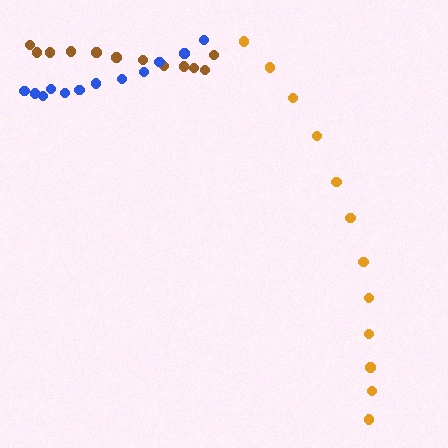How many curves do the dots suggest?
There are 3 distinct paths.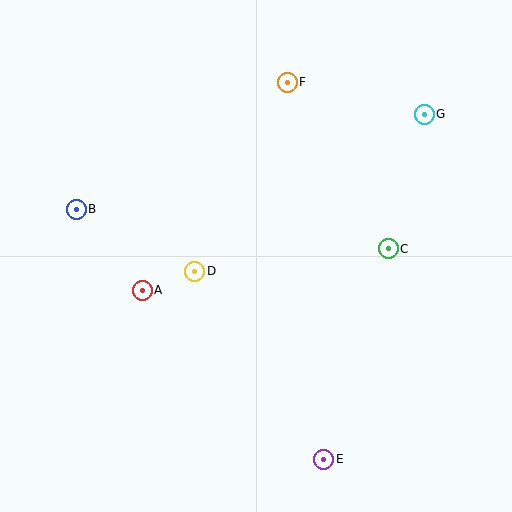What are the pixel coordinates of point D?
Point D is at (195, 271).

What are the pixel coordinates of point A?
Point A is at (142, 290).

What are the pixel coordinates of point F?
Point F is at (287, 82).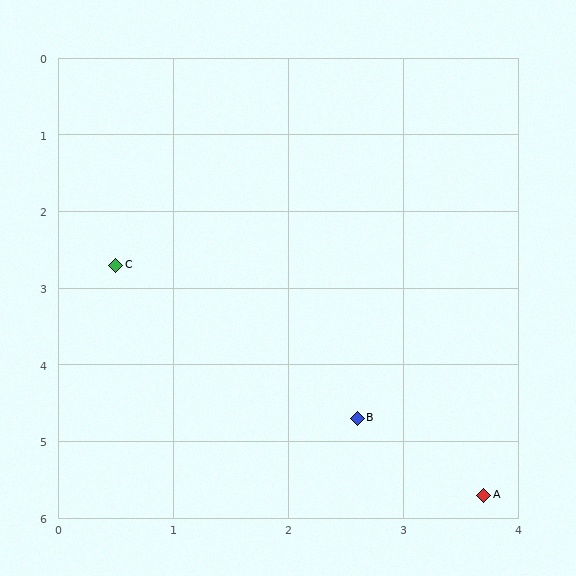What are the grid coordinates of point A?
Point A is at approximately (3.7, 5.7).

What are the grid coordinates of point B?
Point B is at approximately (2.6, 4.7).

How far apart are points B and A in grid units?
Points B and A are about 1.5 grid units apart.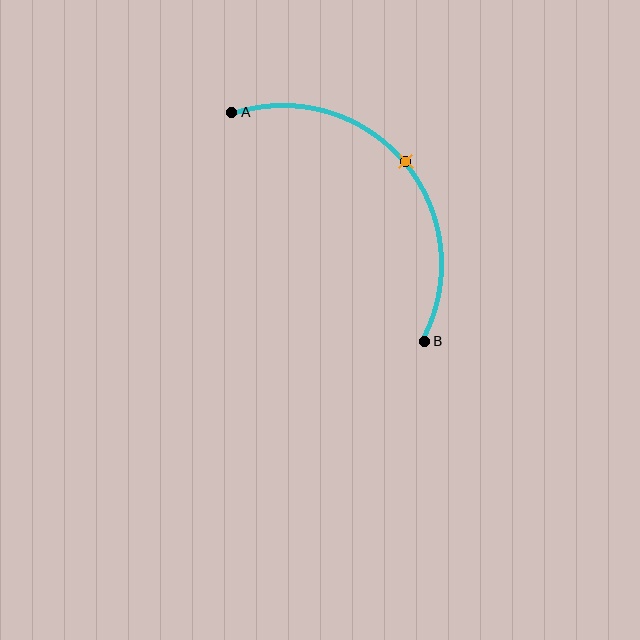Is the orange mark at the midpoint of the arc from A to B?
Yes. The orange mark lies on the arc at equal arc-length from both A and B — it is the arc midpoint.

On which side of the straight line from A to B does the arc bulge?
The arc bulges above and to the right of the straight line connecting A and B.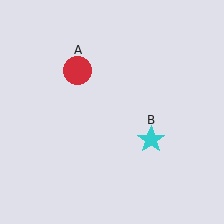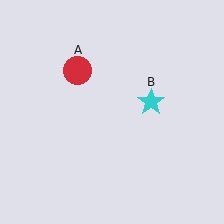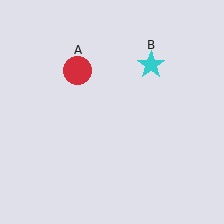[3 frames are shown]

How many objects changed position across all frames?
1 object changed position: cyan star (object B).